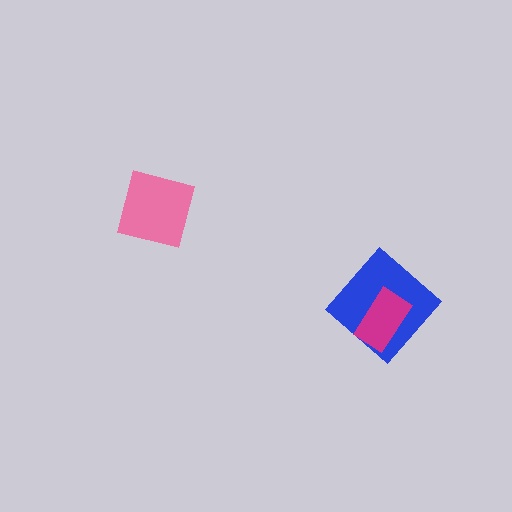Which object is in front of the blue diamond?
The magenta rectangle is in front of the blue diamond.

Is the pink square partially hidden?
No, no other shape covers it.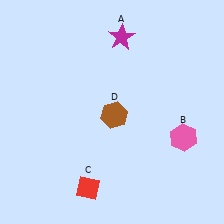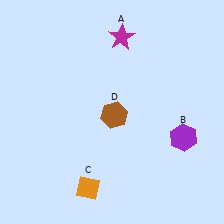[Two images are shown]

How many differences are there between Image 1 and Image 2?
There are 2 differences between the two images.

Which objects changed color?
B changed from pink to purple. C changed from red to orange.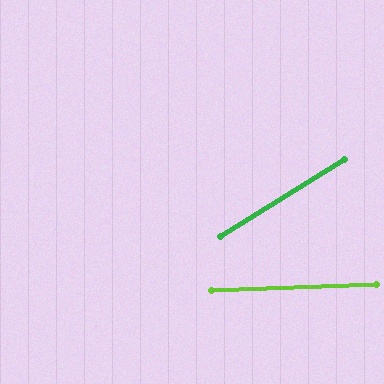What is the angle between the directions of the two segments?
Approximately 30 degrees.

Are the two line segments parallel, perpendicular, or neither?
Neither parallel nor perpendicular — they differ by about 30°.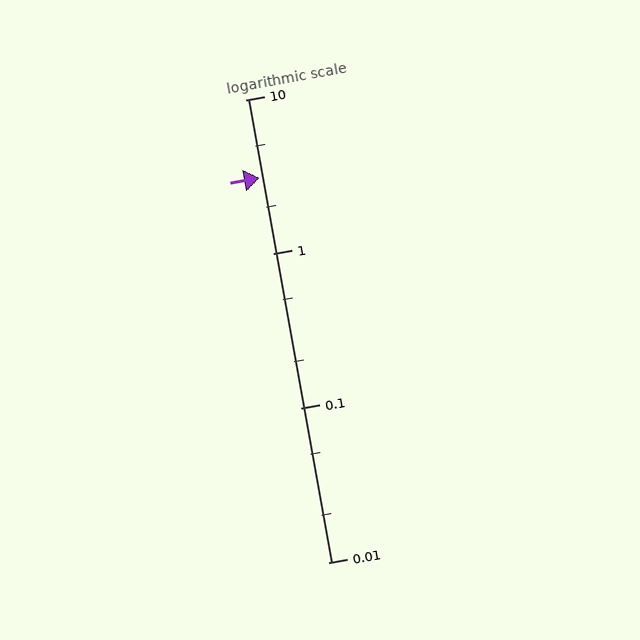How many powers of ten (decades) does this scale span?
The scale spans 3 decades, from 0.01 to 10.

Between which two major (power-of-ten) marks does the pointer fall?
The pointer is between 1 and 10.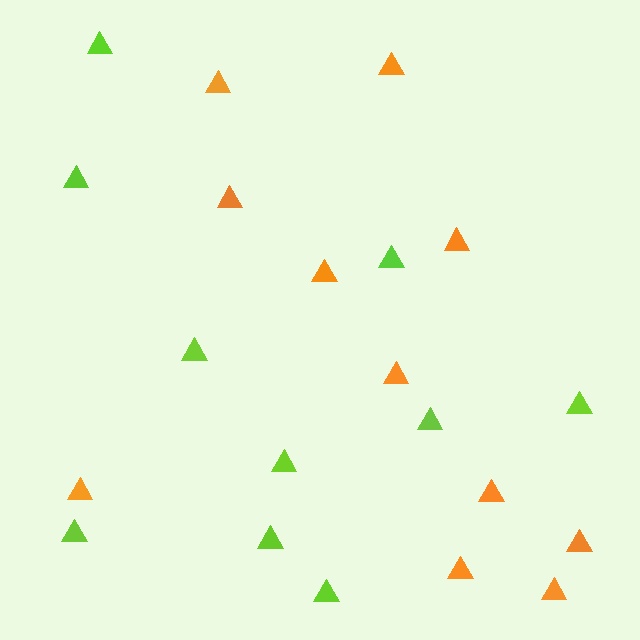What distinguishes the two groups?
There are 2 groups: one group of orange triangles (11) and one group of lime triangles (10).